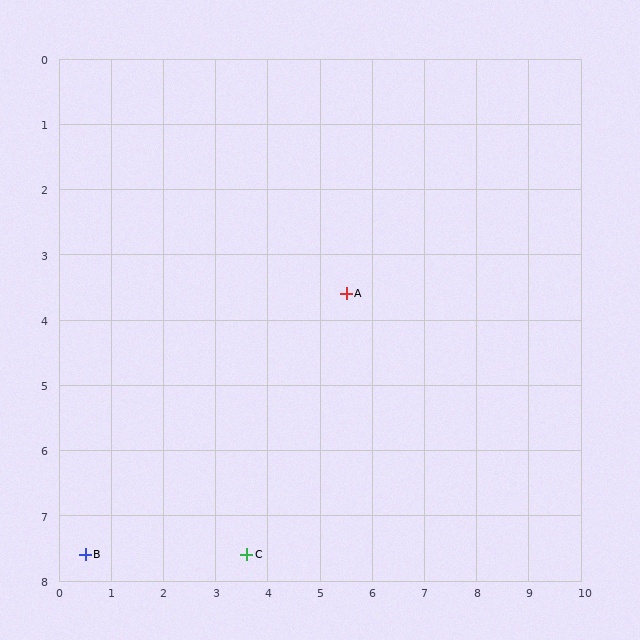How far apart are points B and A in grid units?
Points B and A are about 6.4 grid units apart.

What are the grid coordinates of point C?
Point C is at approximately (3.6, 7.6).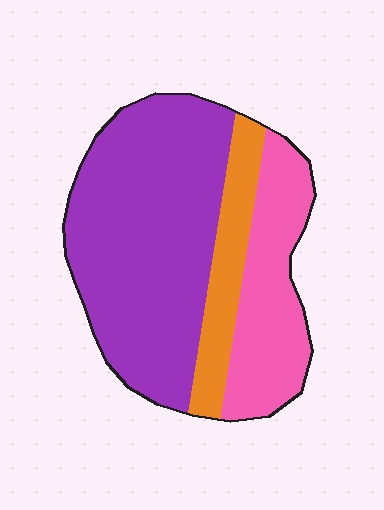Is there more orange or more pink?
Pink.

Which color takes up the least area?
Orange, at roughly 15%.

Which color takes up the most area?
Purple, at roughly 60%.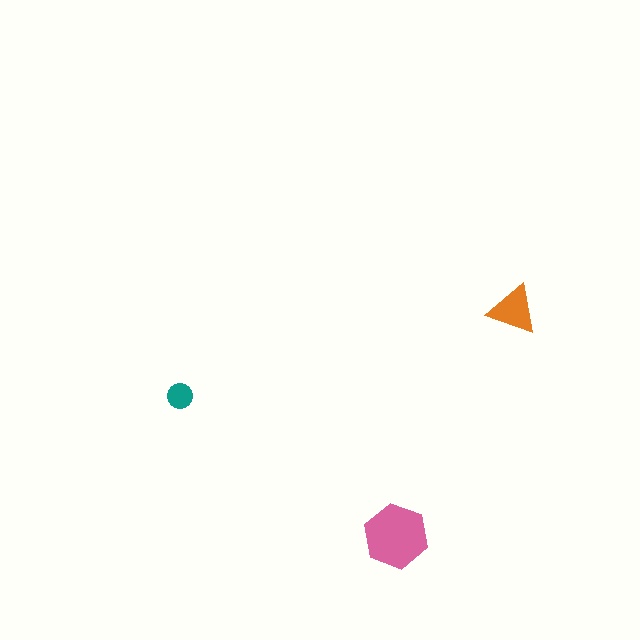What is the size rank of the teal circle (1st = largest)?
3rd.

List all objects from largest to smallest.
The pink hexagon, the orange triangle, the teal circle.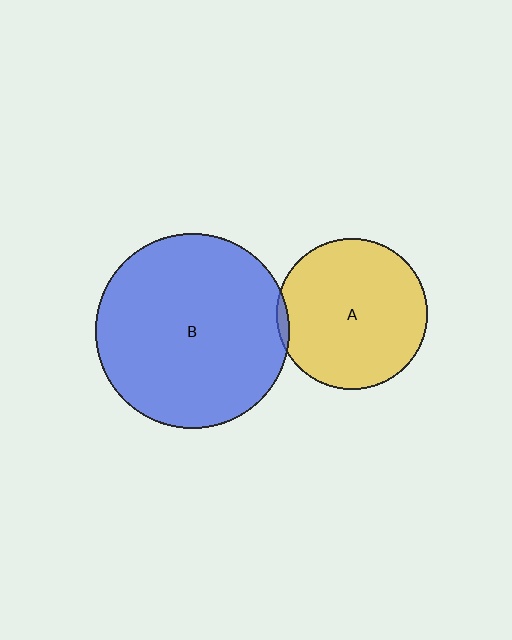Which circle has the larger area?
Circle B (blue).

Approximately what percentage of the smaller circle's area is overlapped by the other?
Approximately 5%.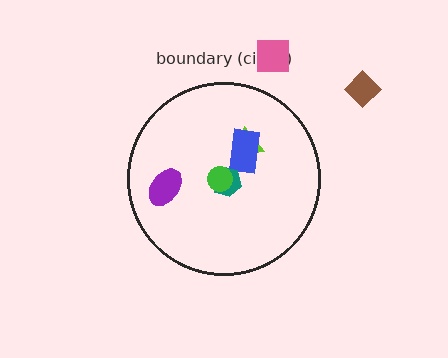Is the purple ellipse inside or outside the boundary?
Inside.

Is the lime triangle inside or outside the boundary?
Inside.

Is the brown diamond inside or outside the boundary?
Outside.